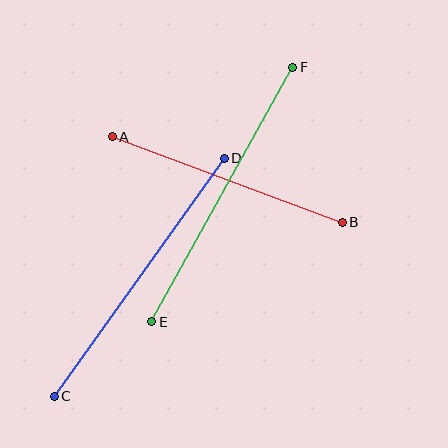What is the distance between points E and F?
The distance is approximately 291 pixels.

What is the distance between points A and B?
The distance is approximately 246 pixels.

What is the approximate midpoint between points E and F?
The midpoint is at approximately (222, 194) pixels.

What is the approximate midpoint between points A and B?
The midpoint is at approximately (227, 179) pixels.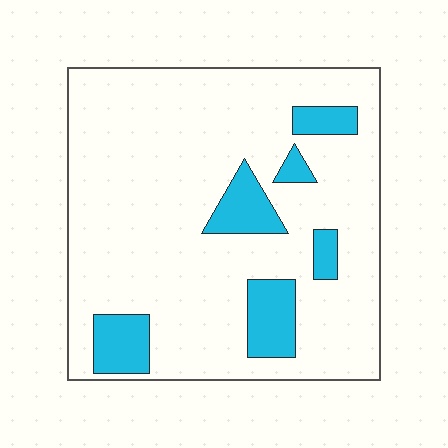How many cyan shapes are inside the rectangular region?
6.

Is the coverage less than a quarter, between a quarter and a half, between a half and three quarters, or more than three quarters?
Less than a quarter.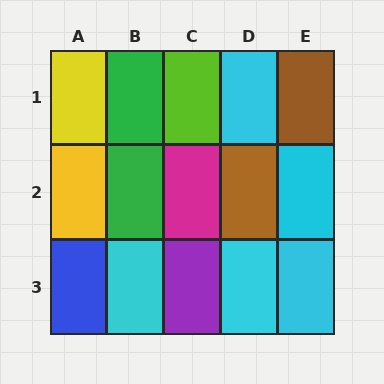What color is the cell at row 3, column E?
Cyan.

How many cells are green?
2 cells are green.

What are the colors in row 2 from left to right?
Yellow, green, magenta, brown, cyan.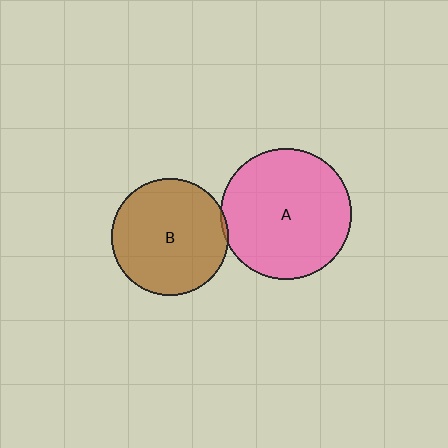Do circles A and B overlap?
Yes.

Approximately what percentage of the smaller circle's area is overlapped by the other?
Approximately 5%.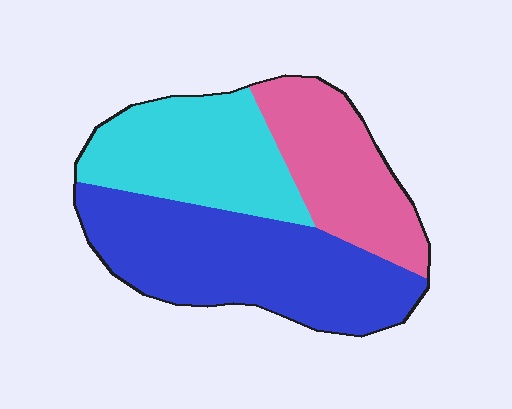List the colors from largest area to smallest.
From largest to smallest: blue, cyan, pink.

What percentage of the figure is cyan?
Cyan covers about 30% of the figure.